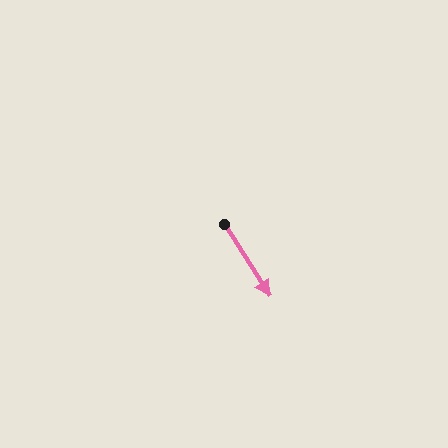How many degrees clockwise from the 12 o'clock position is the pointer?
Approximately 148 degrees.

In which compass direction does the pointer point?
Southeast.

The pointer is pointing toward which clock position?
Roughly 5 o'clock.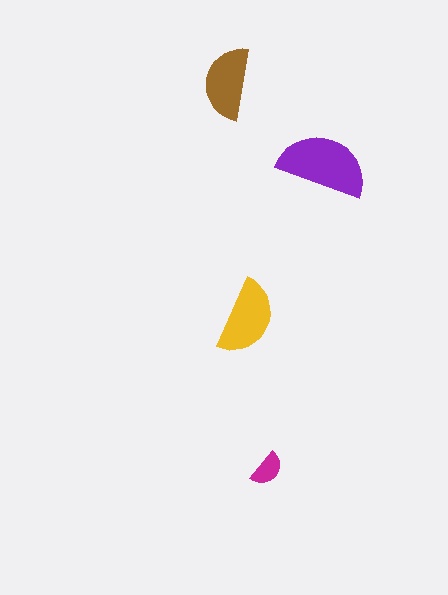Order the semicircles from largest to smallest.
the purple one, the yellow one, the brown one, the magenta one.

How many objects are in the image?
There are 4 objects in the image.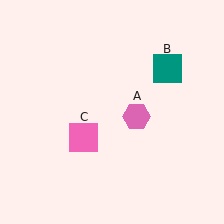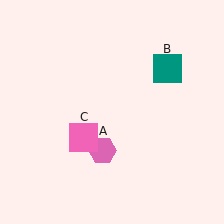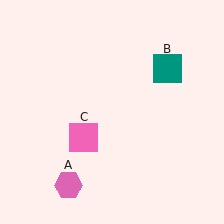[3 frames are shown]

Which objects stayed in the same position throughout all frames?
Teal square (object B) and pink square (object C) remained stationary.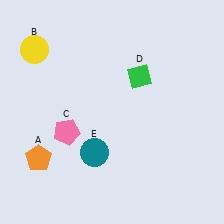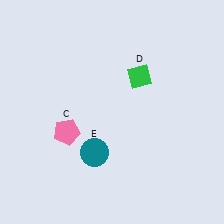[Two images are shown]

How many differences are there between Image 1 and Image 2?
There are 2 differences between the two images.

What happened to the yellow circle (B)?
The yellow circle (B) was removed in Image 2. It was in the top-left area of Image 1.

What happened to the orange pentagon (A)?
The orange pentagon (A) was removed in Image 2. It was in the bottom-left area of Image 1.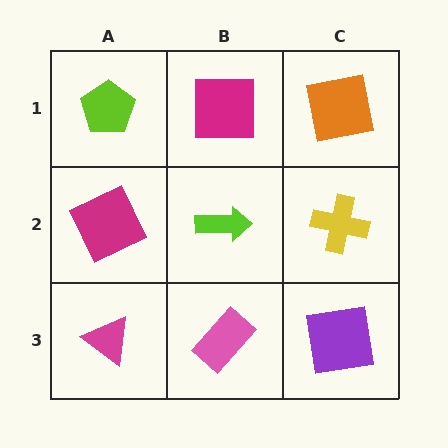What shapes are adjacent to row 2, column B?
A magenta square (row 1, column B), a pink rectangle (row 3, column B), a magenta square (row 2, column A), a yellow cross (row 2, column C).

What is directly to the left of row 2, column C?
A lime arrow.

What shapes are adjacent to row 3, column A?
A magenta square (row 2, column A), a pink rectangle (row 3, column B).